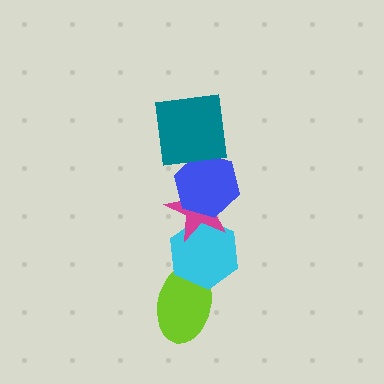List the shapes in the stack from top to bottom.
From top to bottom: the teal square, the blue hexagon, the magenta star, the cyan hexagon, the lime ellipse.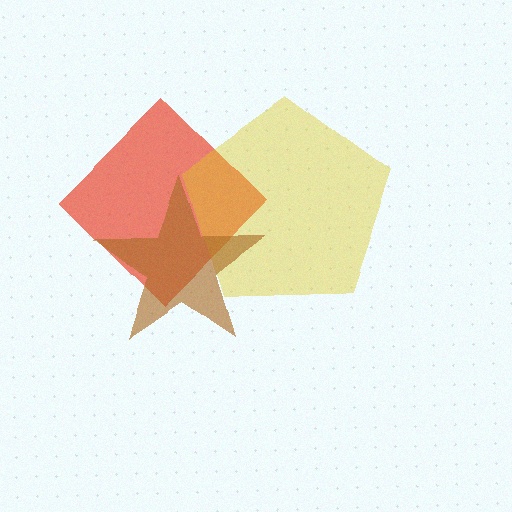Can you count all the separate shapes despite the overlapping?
Yes, there are 3 separate shapes.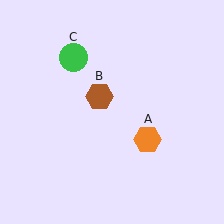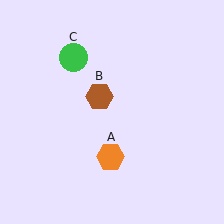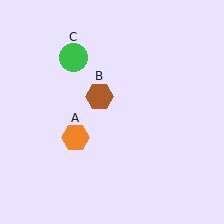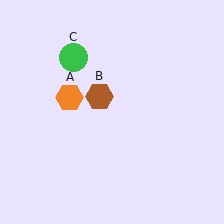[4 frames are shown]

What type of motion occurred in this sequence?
The orange hexagon (object A) rotated clockwise around the center of the scene.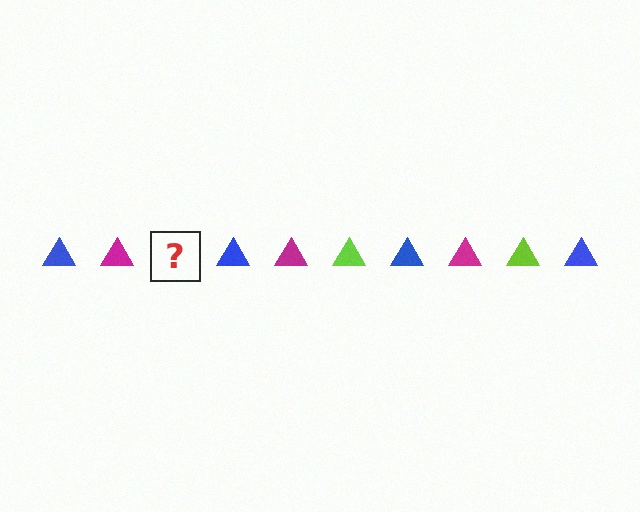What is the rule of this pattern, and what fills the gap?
The rule is that the pattern cycles through blue, magenta, lime triangles. The gap should be filled with a lime triangle.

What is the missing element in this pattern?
The missing element is a lime triangle.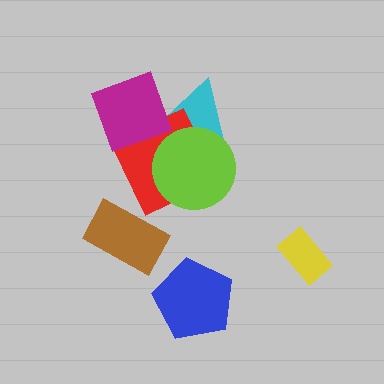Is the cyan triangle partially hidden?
Yes, it is partially covered by another shape.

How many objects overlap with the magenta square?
2 objects overlap with the magenta square.